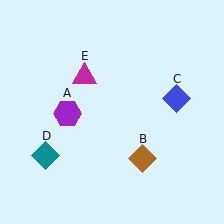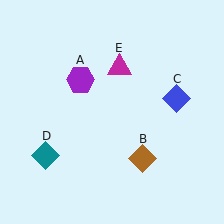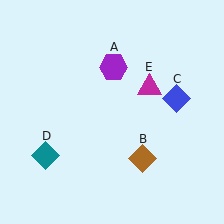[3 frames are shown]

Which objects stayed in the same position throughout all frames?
Brown diamond (object B) and blue diamond (object C) and teal diamond (object D) remained stationary.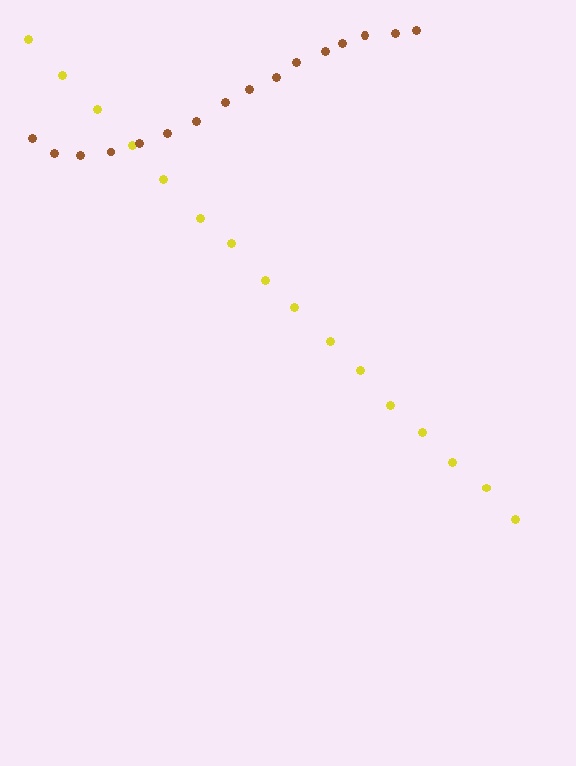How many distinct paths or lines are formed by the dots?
There are 2 distinct paths.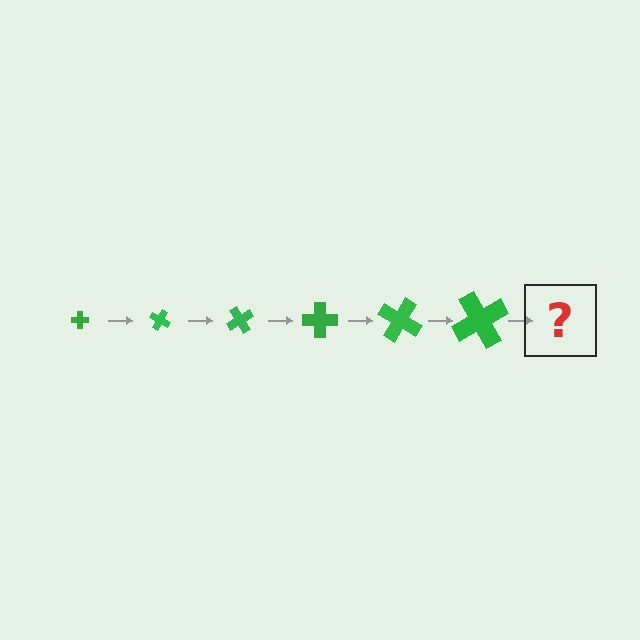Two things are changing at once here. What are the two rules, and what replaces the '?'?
The two rules are that the cross grows larger each step and it rotates 30 degrees each step. The '?' should be a cross, larger than the previous one and rotated 180 degrees from the start.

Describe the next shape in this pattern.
It should be a cross, larger than the previous one and rotated 180 degrees from the start.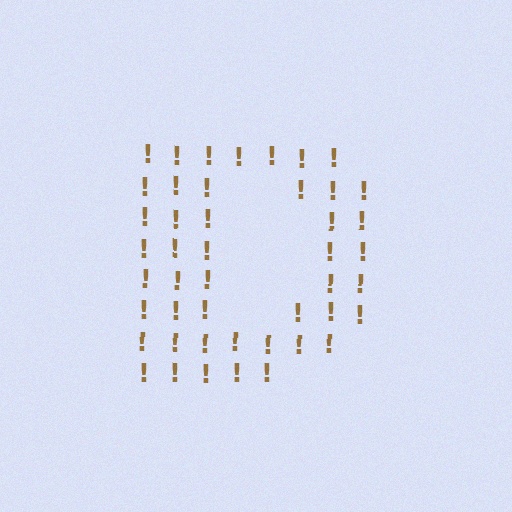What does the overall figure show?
The overall figure shows the letter D.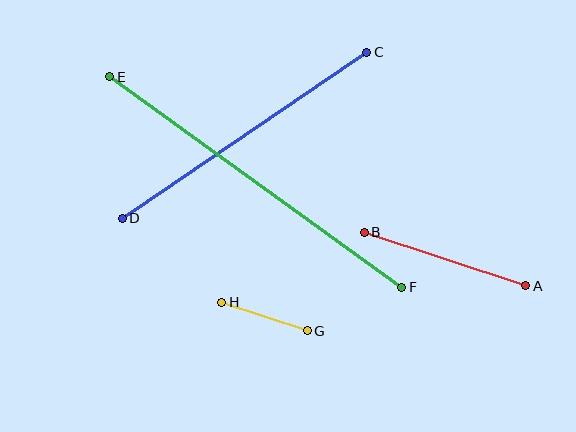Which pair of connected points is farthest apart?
Points E and F are farthest apart.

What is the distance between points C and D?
The distance is approximately 296 pixels.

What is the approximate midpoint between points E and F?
The midpoint is at approximately (256, 182) pixels.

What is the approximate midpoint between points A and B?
The midpoint is at approximately (445, 259) pixels.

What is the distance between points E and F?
The distance is approximately 360 pixels.